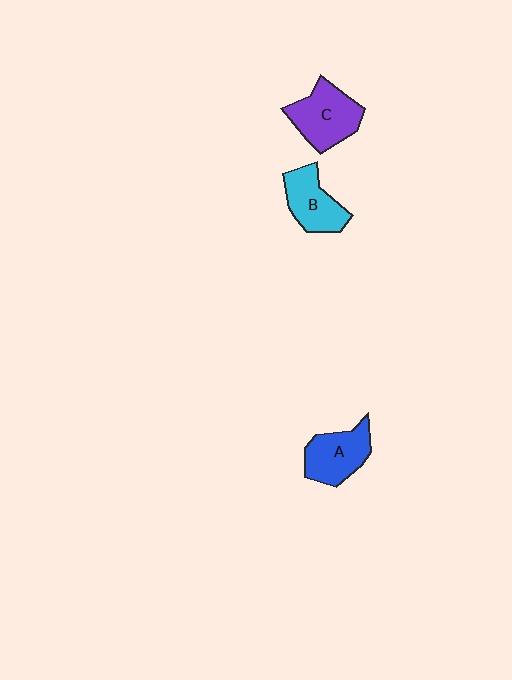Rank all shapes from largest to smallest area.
From largest to smallest: C (purple), A (blue), B (cyan).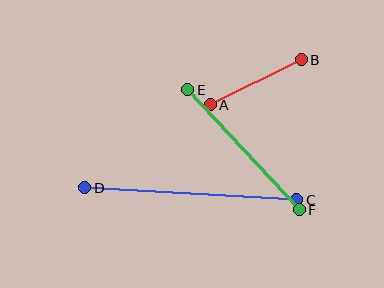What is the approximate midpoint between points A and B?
The midpoint is at approximately (256, 82) pixels.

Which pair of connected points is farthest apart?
Points C and D are farthest apart.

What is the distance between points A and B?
The distance is approximately 101 pixels.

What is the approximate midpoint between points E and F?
The midpoint is at approximately (243, 150) pixels.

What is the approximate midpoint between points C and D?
The midpoint is at approximately (191, 194) pixels.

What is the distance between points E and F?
The distance is approximately 164 pixels.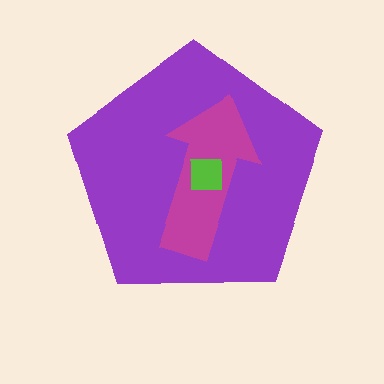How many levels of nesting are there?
3.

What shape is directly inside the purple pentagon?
The magenta arrow.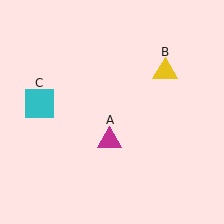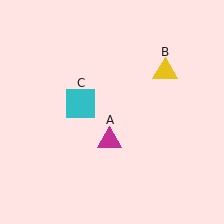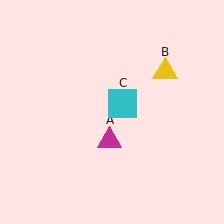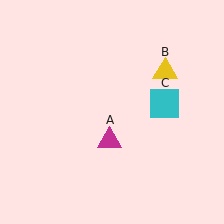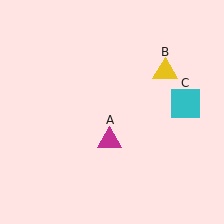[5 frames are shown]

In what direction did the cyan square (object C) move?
The cyan square (object C) moved right.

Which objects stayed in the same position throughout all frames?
Magenta triangle (object A) and yellow triangle (object B) remained stationary.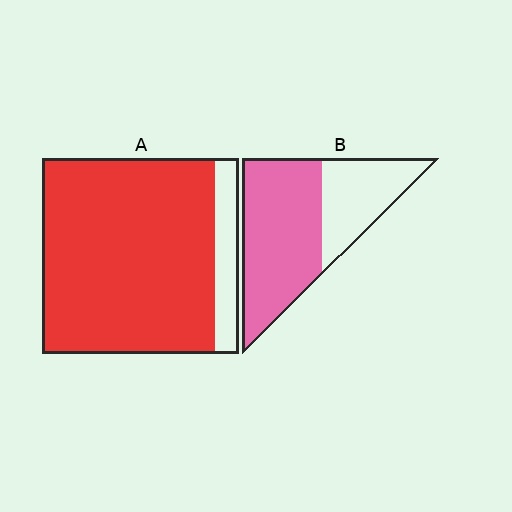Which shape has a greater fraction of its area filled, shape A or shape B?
Shape A.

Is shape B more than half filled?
Yes.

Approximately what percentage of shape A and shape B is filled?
A is approximately 90% and B is approximately 65%.